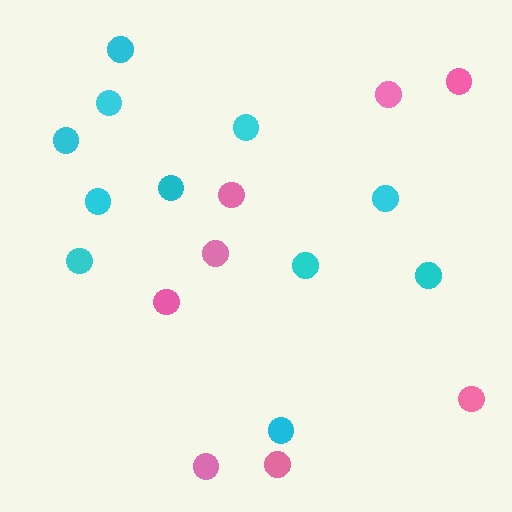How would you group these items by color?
There are 2 groups: one group of cyan circles (11) and one group of pink circles (8).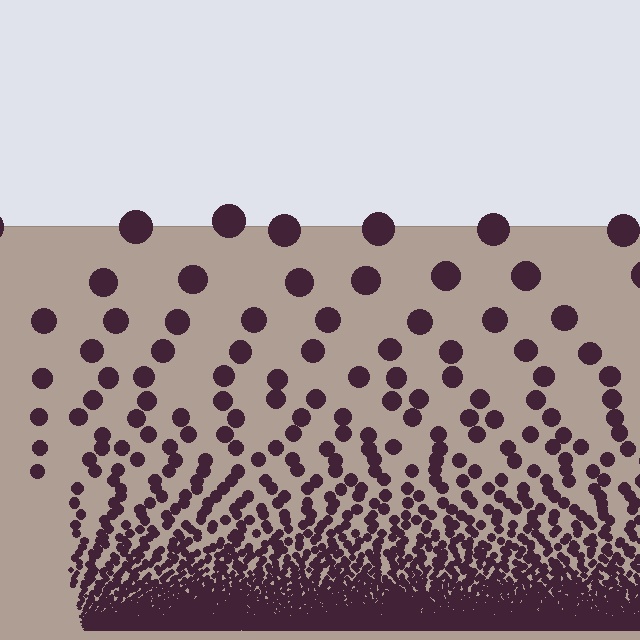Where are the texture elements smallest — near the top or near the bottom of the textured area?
Near the bottom.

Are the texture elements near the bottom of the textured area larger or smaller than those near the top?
Smaller. The gradient is inverted — elements near the bottom are smaller and denser.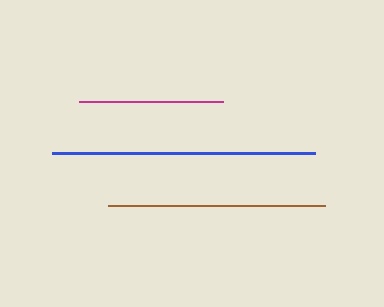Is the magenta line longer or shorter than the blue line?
The blue line is longer than the magenta line.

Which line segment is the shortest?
The magenta line is the shortest at approximately 144 pixels.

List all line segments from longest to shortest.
From longest to shortest: blue, brown, magenta.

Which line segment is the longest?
The blue line is the longest at approximately 263 pixels.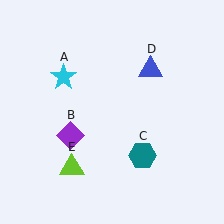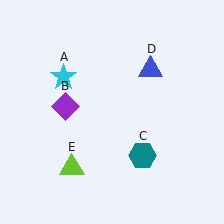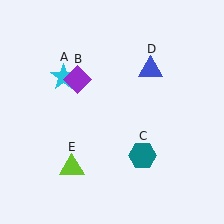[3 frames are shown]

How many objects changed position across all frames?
1 object changed position: purple diamond (object B).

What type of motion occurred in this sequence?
The purple diamond (object B) rotated clockwise around the center of the scene.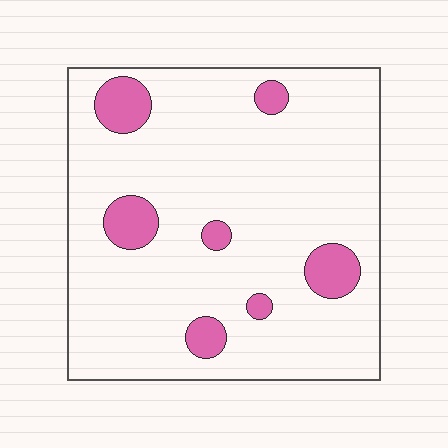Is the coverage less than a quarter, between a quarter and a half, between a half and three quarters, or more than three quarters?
Less than a quarter.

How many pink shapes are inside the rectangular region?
7.